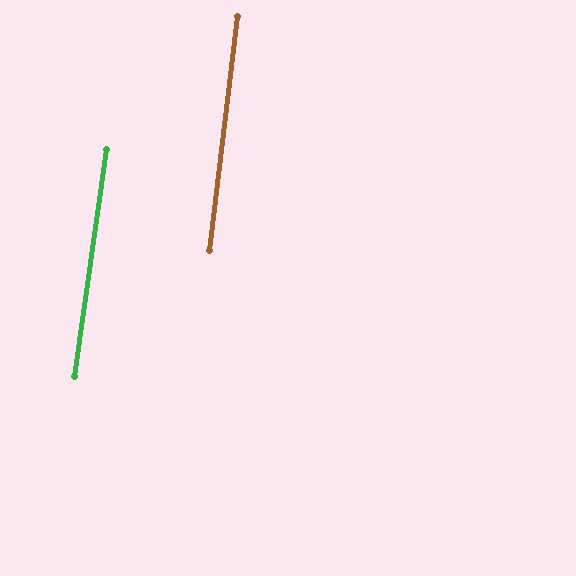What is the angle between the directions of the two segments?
Approximately 1 degree.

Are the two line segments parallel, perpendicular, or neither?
Parallel — their directions differ by only 1.3°.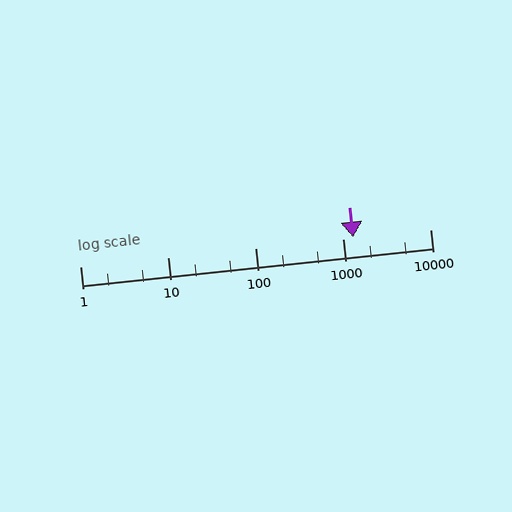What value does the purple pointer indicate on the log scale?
The pointer indicates approximately 1300.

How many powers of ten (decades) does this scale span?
The scale spans 4 decades, from 1 to 10000.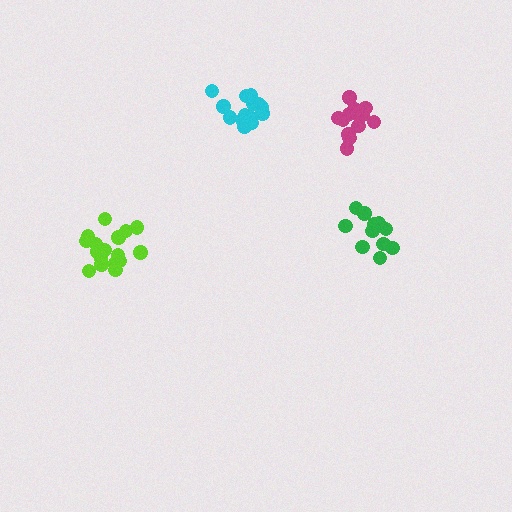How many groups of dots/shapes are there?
There are 4 groups.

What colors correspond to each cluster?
The clusters are colored: green, lime, magenta, cyan.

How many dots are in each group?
Group 1: 12 dots, Group 2: 17 dots, Group 3: 14 dots, Group 4: 15 dots (58 total).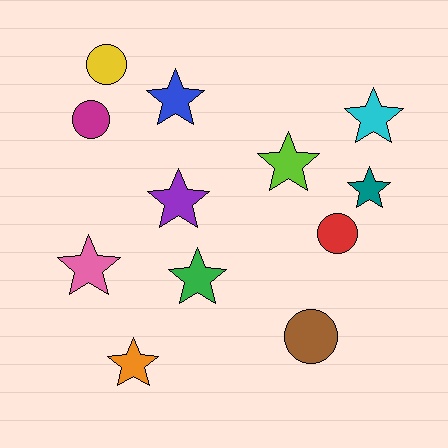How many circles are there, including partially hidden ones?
There are 4 circles.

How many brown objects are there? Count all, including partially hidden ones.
There is 1 brown object.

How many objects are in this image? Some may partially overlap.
There are 12 objects.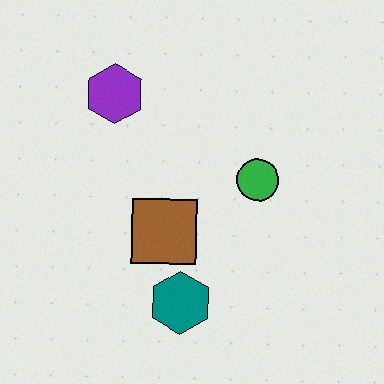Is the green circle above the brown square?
Yes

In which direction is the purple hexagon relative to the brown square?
The purple hexagon is above the brown square.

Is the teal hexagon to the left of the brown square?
No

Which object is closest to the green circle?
The brown square is closest to the green circle.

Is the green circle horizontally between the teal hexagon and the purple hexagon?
No